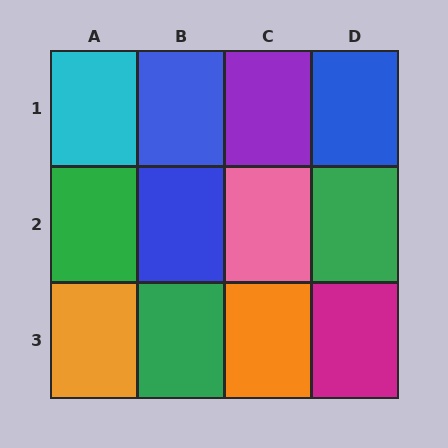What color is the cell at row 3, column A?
Orange.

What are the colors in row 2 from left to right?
Green, blue, pink, green.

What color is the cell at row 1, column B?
Blue.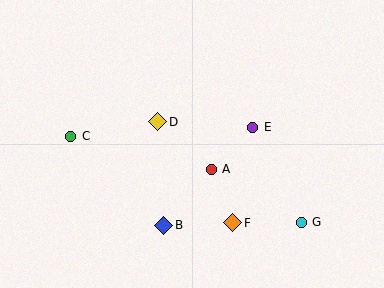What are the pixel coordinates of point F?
Point F is at (233, 223).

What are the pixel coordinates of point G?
Point G is at (301, 222).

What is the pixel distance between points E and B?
The distance between E and B is 132 pixels.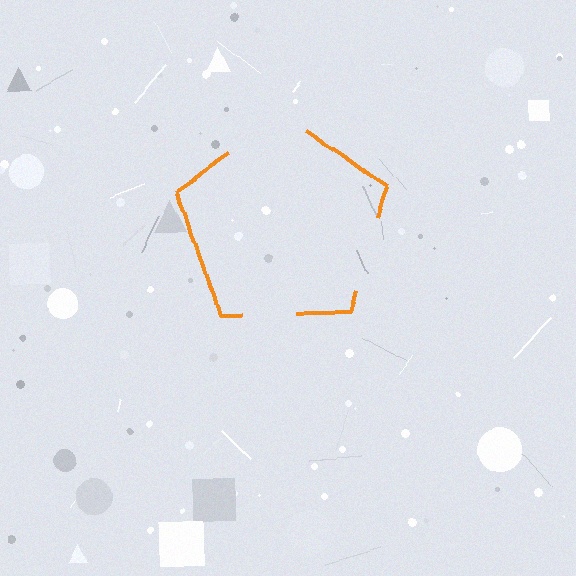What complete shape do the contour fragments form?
The contour fragments form a pentagon.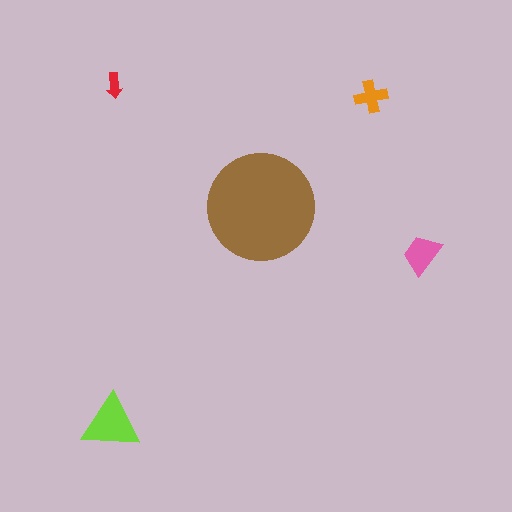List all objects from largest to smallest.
The brown circle, the lime triangle, the pink trapezoid, the orange cross, the red arrow.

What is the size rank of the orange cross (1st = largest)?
4th.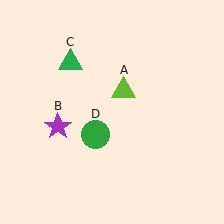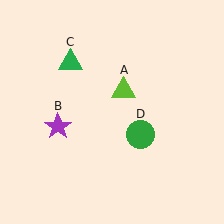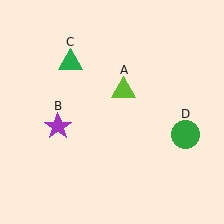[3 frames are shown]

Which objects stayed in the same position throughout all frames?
Lime triangle (object A) and purple star (object B) and green triangle (object C) remained stationary.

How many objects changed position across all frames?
1 object changed position: green circle (object D).